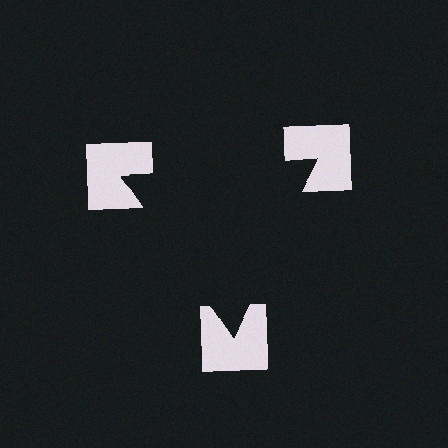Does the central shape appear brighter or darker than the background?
It typically appears slightly darker than the background, even though no actual brightness change is drawn.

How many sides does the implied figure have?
3 sides.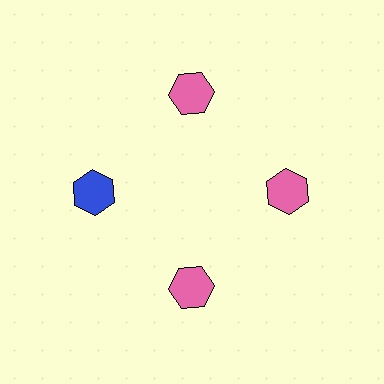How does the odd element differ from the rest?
It has a different color: blue instead of pink.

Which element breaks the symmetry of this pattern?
The blue hexagon at roughly the 9 o'clock position breaks the symmetry. All other shapes are pink hexagons.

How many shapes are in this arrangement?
There are 4 shapes arranged in a ring pattern.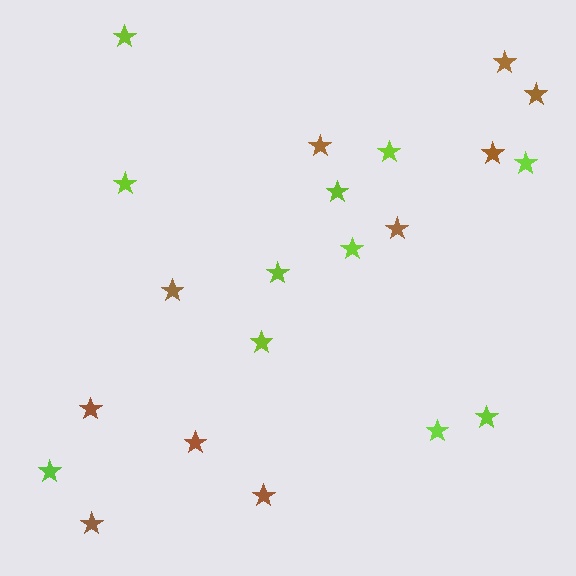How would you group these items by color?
There are 2 groups: one group of brown stars (10) and one group of lime stars (11).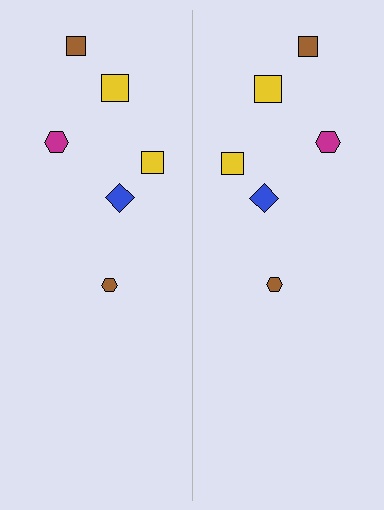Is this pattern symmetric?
Yes, this pattern has bilateral (reflection) symmetry.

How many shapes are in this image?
There are 12 shapes in this image.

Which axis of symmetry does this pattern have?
The pattern has a vertical axis of symmetry running through the center of the image.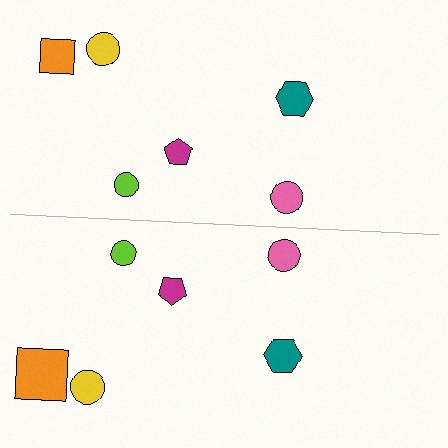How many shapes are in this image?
There are 12 shapes in this image.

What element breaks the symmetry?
The orange square on the bottom side has a different size than its mirror counterpart.